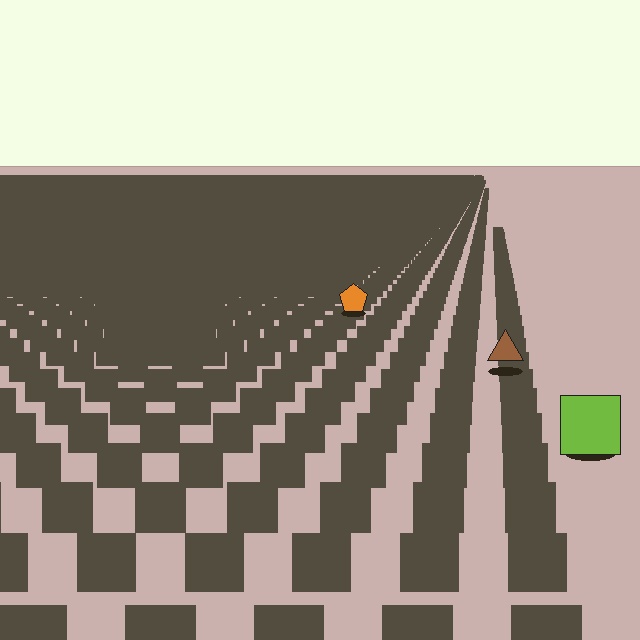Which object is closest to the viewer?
The lime square is closest. The texture marks near it are larger and more spread out.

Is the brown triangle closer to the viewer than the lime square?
No. The lime square is closer — you can tell from the texture gradient: the ground texture is coarser near it.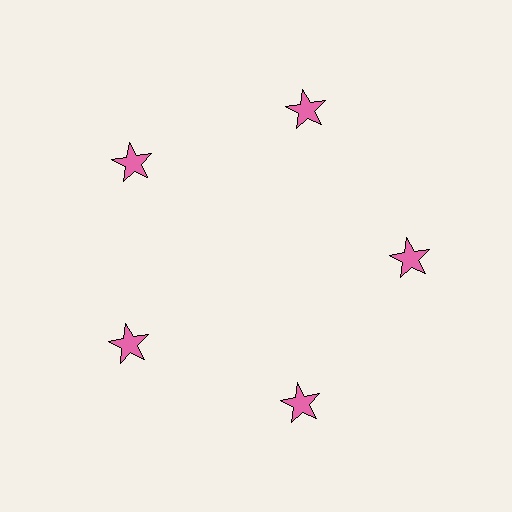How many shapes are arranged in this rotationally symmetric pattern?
There are 5 shapes, arranged in 5 groups of 1.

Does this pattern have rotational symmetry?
Yes, this pattern has 5-fold rotational symmetry. It looks the same after rotating 72 degrees around the center.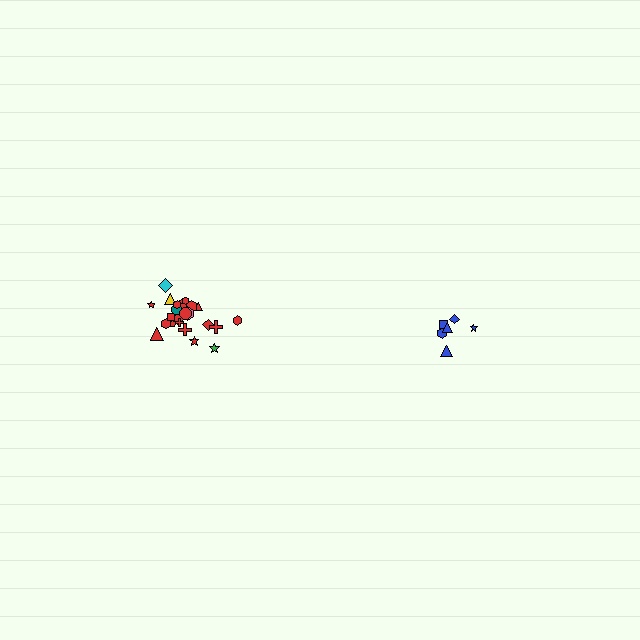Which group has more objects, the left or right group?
The left group.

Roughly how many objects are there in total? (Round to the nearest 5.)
Roughly 30 objects in total.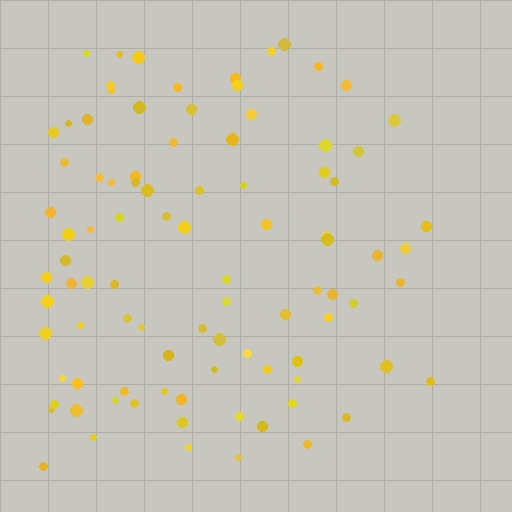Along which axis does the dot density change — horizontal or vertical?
Horizontal.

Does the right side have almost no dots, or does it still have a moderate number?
Still a moderate number, just noticeably fewer than the left.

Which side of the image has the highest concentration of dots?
The left.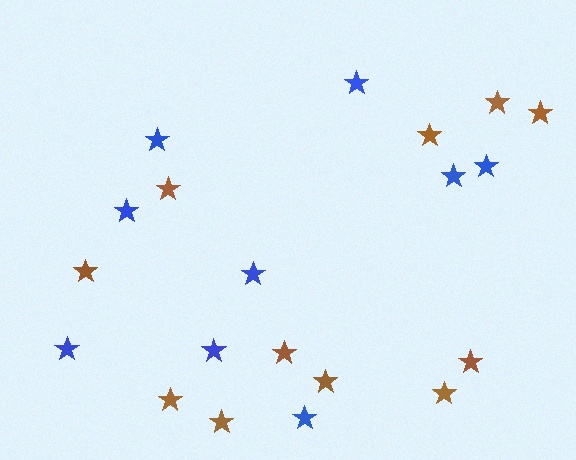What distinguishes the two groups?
There are 2 groups: one group of blue stars (9) and one group of brown stars (11).